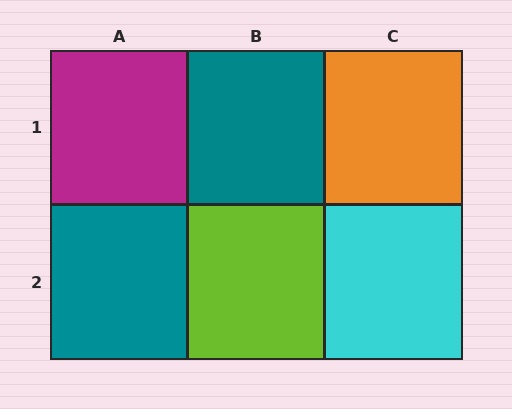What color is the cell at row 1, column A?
Magenta.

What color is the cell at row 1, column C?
Orange.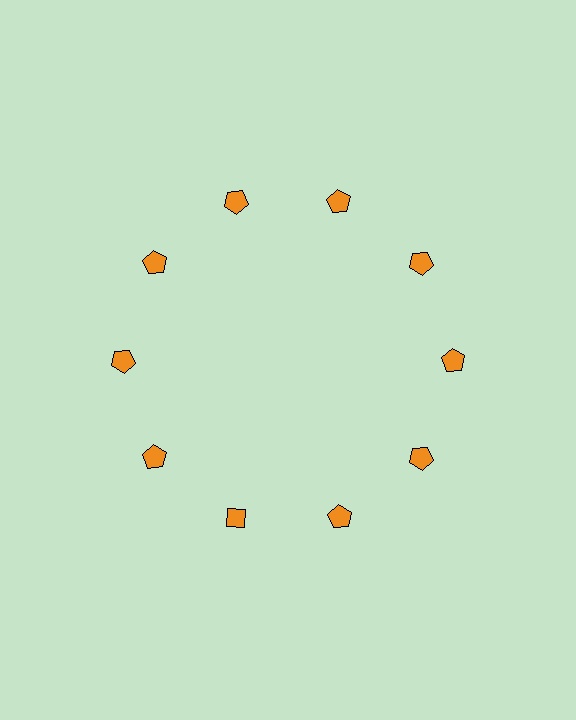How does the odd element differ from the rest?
It has a different shape: diamond instead of pentagon.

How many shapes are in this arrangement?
There are 10 shapes arranged in a ring pattern.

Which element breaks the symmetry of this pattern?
The orange diamond at roughly the 7 o'clock position breaks the symmetry. All other shapes are orange pentagons.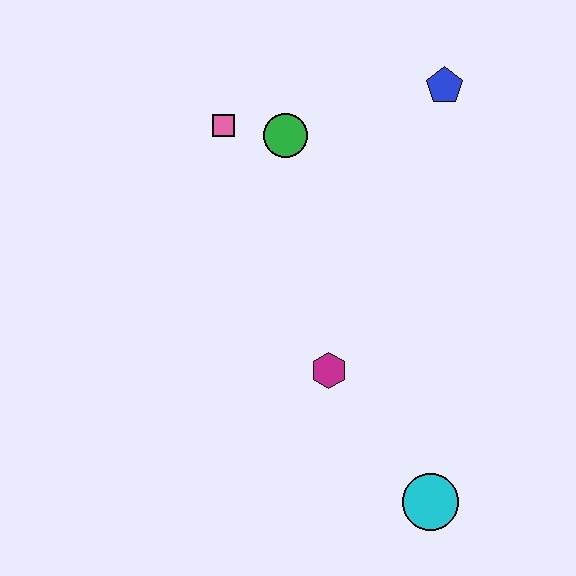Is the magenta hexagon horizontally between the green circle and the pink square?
No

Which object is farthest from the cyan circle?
The pink square is farthest from the cyan circle.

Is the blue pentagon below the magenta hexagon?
No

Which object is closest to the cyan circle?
The magenta hexagon is closest to the cyan circle.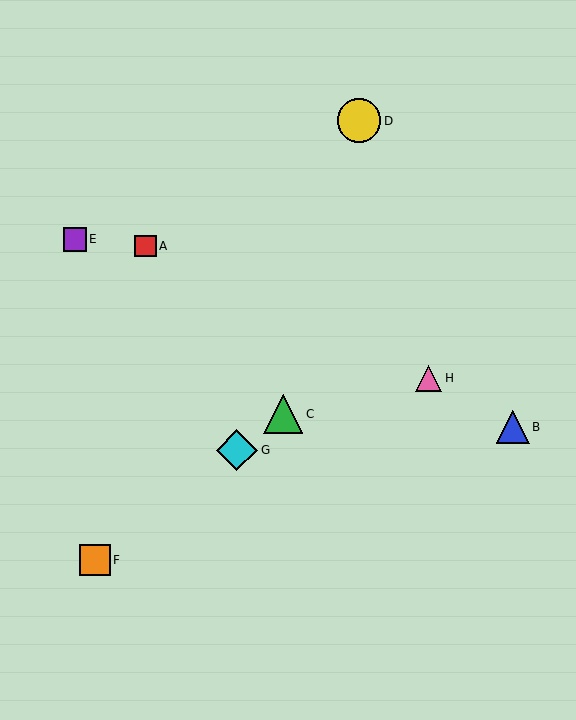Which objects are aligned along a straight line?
Objects C, F, G are aligned along a straight line.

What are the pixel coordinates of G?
Object G is at (237, 450).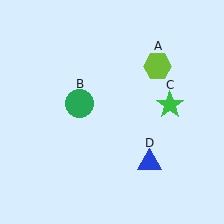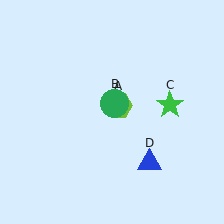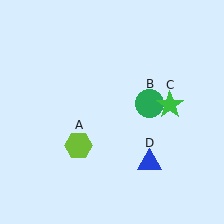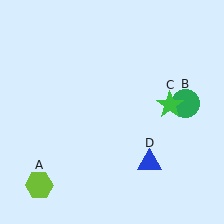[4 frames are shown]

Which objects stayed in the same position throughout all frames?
Green star (object C) and blue triangle (object D) remained stationary.